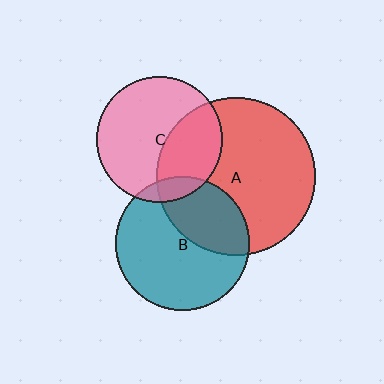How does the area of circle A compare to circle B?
Approximately 1.4 times.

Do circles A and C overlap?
Yes.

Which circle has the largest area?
Circle A (red).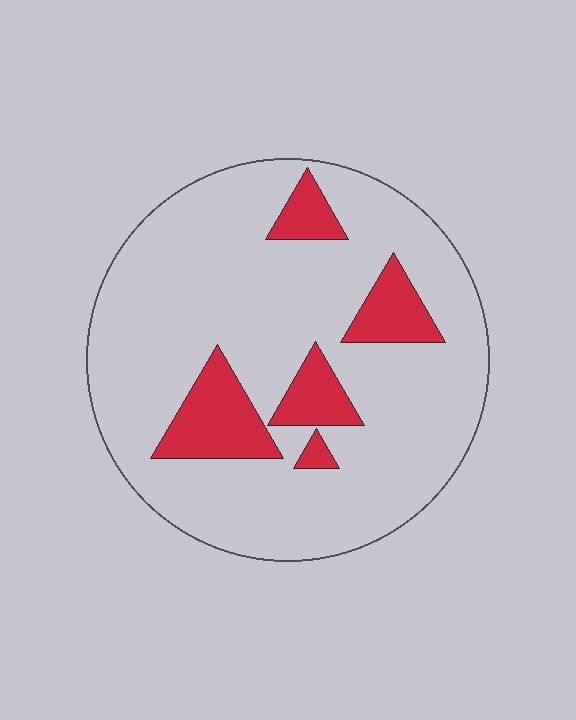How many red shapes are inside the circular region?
5.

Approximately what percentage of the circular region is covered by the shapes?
Approximately 15%.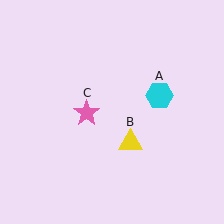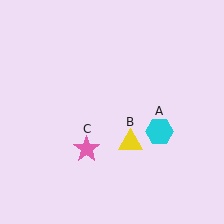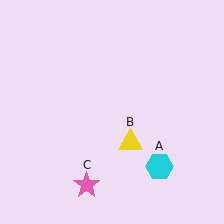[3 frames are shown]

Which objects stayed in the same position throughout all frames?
Yellow triangle (object B) remained stationary.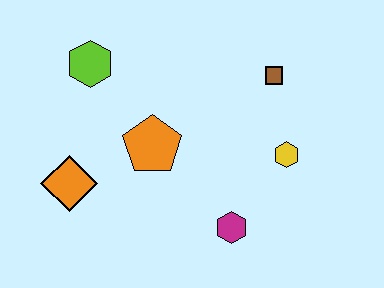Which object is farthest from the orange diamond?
The brown square is farthest from the orange diamond.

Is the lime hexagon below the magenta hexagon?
No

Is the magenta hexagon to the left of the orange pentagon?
No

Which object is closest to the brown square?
The yellow hexagon is closest to the brown square.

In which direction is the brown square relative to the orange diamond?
The brown square is to the right of the orange diamond.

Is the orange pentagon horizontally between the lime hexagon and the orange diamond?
No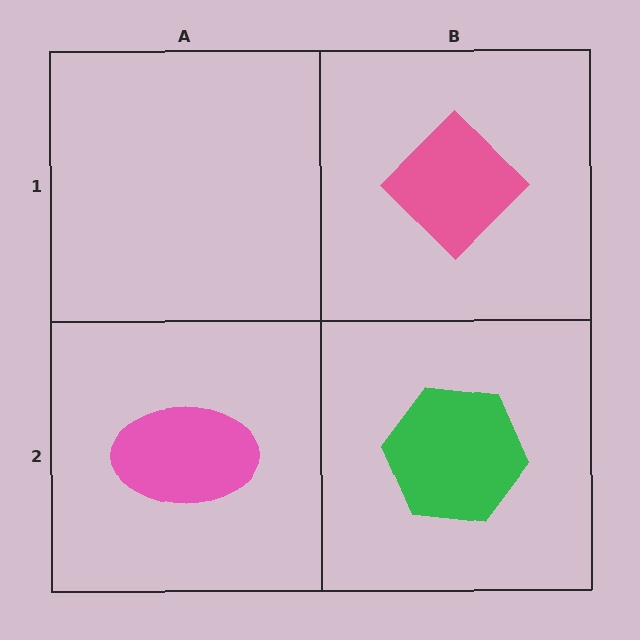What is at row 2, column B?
A green hexagon.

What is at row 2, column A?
A pink ellipse.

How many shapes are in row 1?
1 shape.